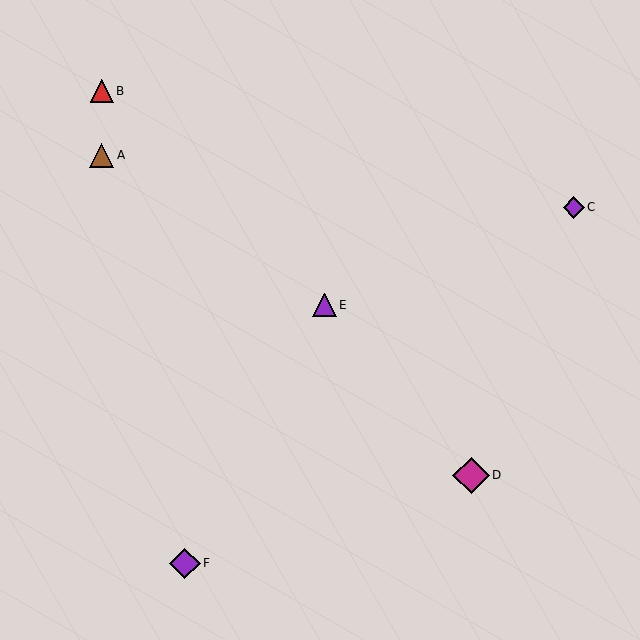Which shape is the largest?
The magenta diamond (labeled D) is the largest.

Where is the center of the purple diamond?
The center of the purple diamond is at (574, 207).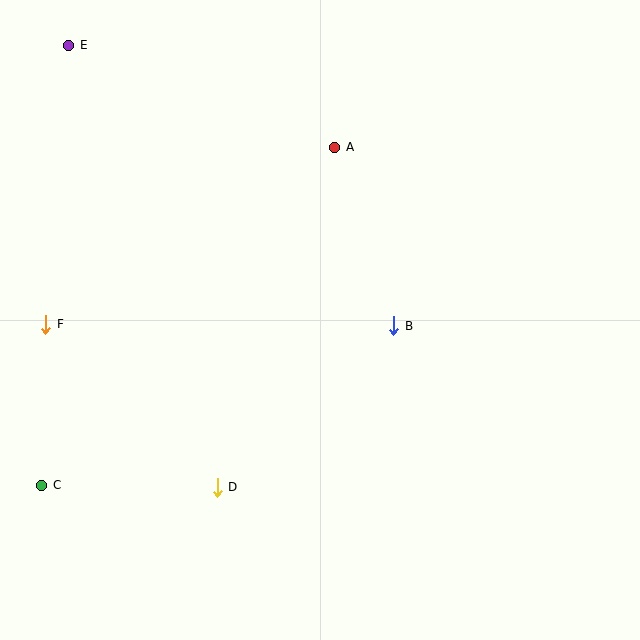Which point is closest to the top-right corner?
Point A is closest to the top-right corner.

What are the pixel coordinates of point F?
Point F is at (46, 324).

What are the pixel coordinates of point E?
Point E is at (69, 45).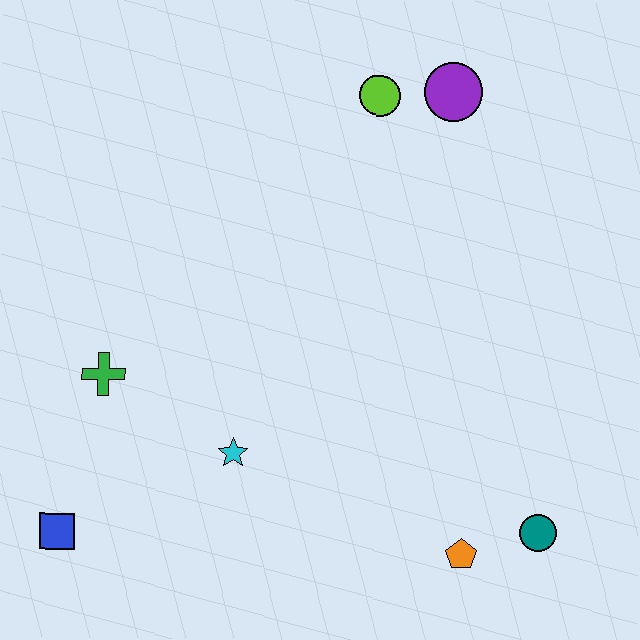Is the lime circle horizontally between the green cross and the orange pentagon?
Yes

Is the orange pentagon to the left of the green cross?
No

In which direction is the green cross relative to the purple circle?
The green cross is to the left of the purple circle.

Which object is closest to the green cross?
The cyan star is closest to the green cross.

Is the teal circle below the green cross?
Yes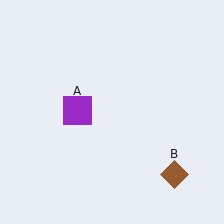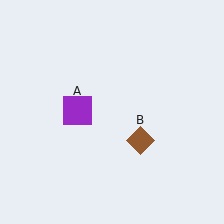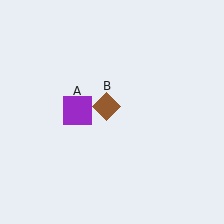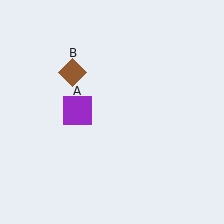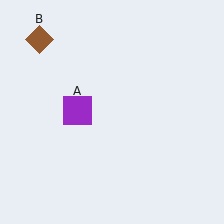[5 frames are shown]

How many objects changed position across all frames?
1 object changed position: brown diamond (object B).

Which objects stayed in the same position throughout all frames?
Purple square (object A) remained stationary.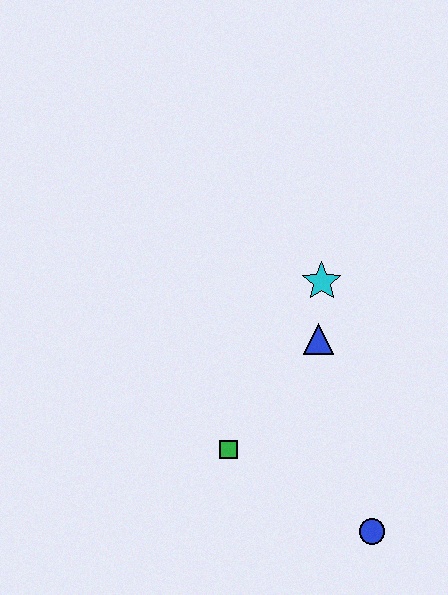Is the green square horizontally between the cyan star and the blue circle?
No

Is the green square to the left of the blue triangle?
Yes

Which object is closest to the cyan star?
The blue triangle is closest to the cyan star.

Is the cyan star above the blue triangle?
Yes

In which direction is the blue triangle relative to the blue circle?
The blue triangle is above the blue circle.